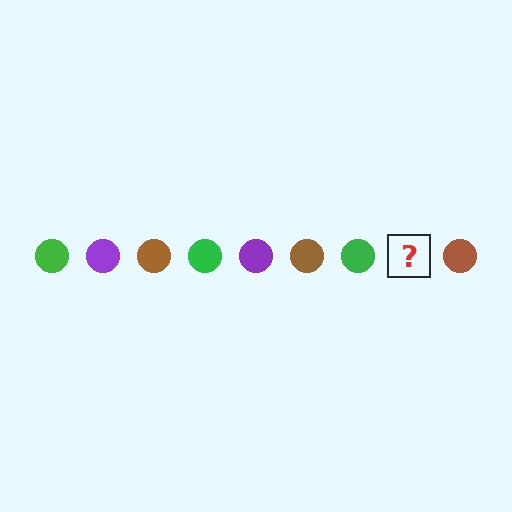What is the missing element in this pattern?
The missing element is a purple circle.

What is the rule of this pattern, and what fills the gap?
The rule is that the pattern cycles through green, purple, brown circles. The gap should be filled with a purple circle.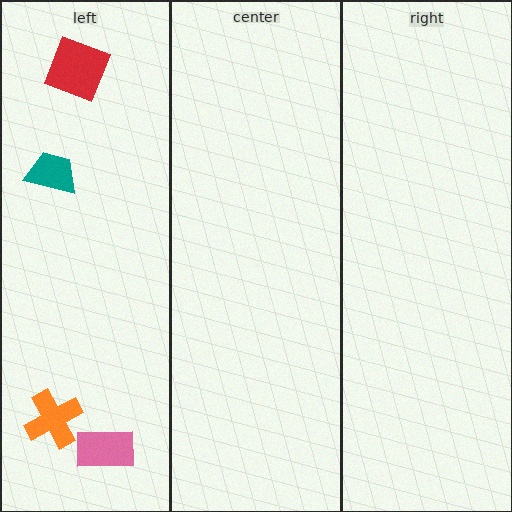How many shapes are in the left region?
4.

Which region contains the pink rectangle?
The left region.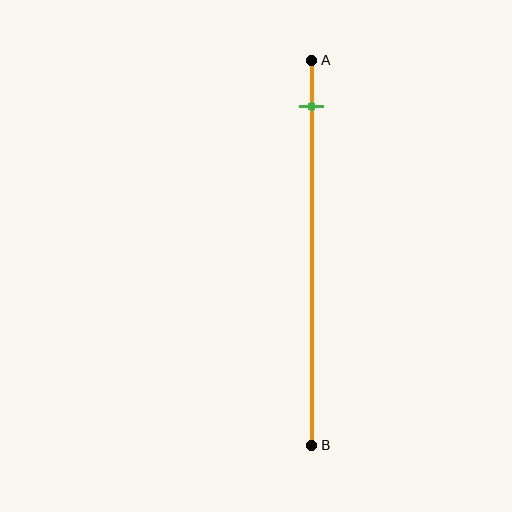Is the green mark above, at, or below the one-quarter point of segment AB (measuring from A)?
The green mark is above the one-quarter point of segment AB.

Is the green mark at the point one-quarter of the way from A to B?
No, the mark is at about 10% from A, not at the 25% one-quarter point.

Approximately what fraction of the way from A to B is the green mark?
The green mark is approximately 10% of the way from A to B.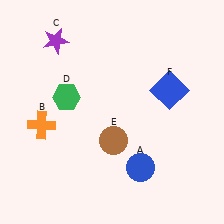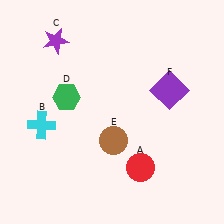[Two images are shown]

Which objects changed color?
A changed from blue to red. B changed from orange to cyan. F changed from blue to purple.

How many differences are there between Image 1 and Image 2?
There are 3 differences between the two images.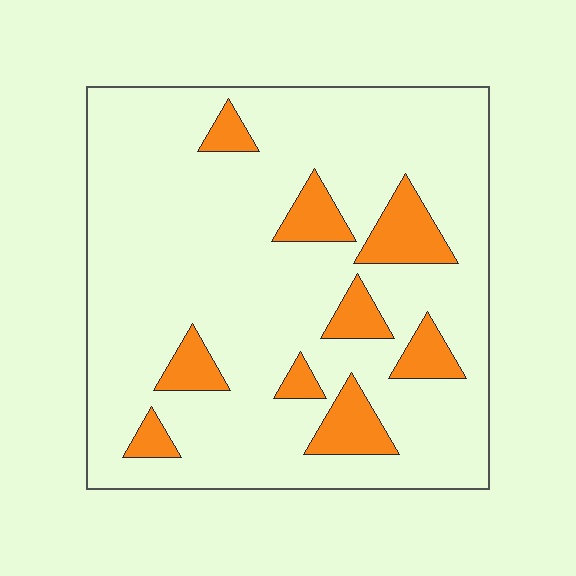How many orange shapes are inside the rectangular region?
9.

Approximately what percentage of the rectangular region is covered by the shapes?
Approximately 15%.